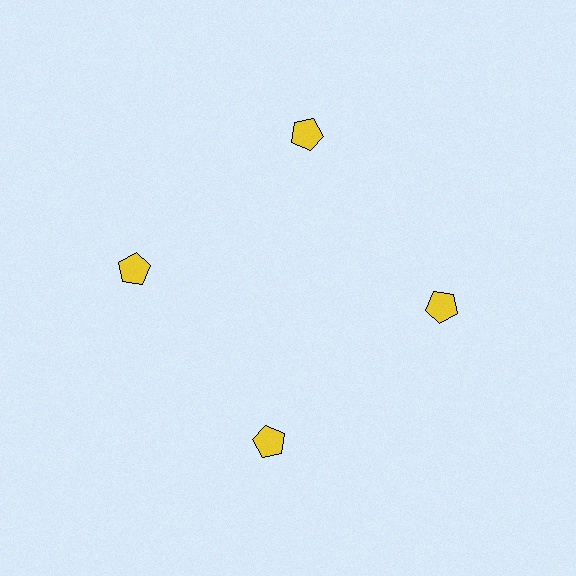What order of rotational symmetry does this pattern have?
This pattern has 4-fold rotational symmetry.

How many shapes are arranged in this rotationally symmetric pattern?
There are 4 shapes, arranged in 4 groups of 1.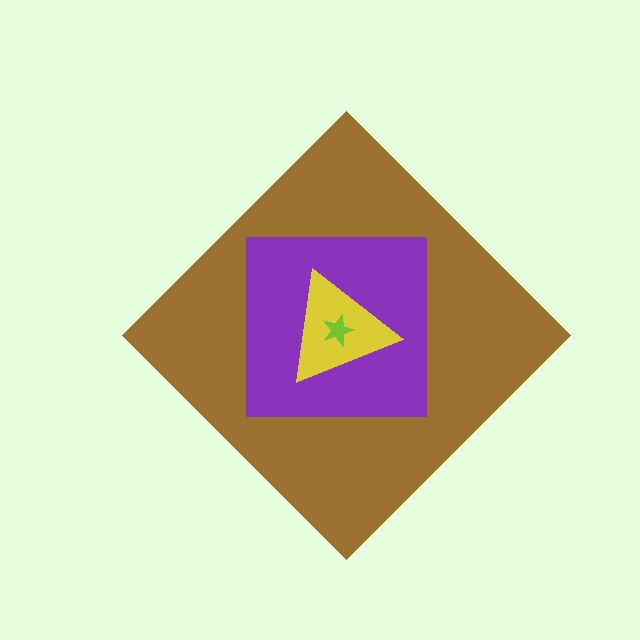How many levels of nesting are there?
4.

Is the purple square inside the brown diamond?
Yes.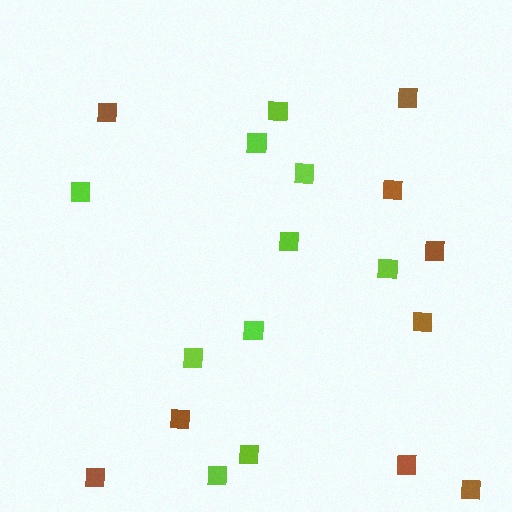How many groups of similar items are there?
There are 2 groups: one group of lime squares (10) and one group of brown squares (9).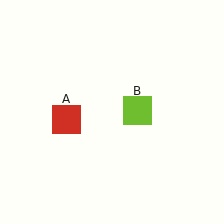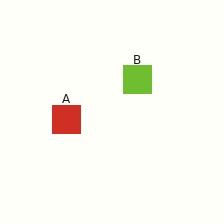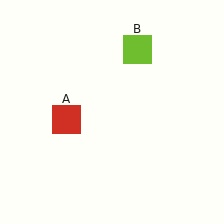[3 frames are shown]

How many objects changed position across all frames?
1 object changed position: lime square (object B).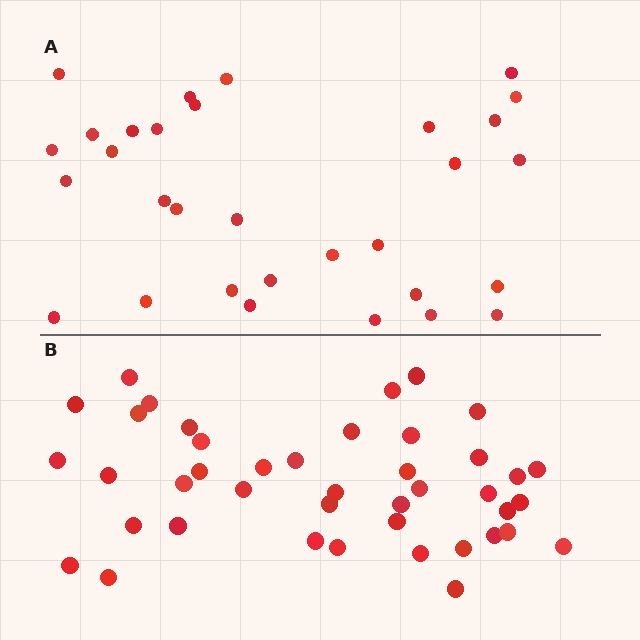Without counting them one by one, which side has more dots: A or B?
Region B (the bottom region) has more dots.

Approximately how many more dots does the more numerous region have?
Region B has roughly 12 or so more dots than region A.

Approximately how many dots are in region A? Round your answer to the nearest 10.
About 30 dots. (The exact count is 31, which rounds to 30.)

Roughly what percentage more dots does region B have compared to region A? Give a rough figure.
About 35% more.